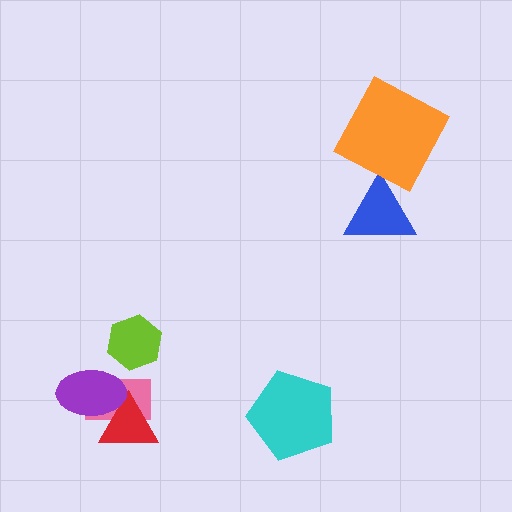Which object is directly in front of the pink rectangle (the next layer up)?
The red triangle is directly in front of the pink rectangle.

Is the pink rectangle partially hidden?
Yes, it is partially covered by another shape.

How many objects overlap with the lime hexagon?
0 objects overlap with the lime hexagon.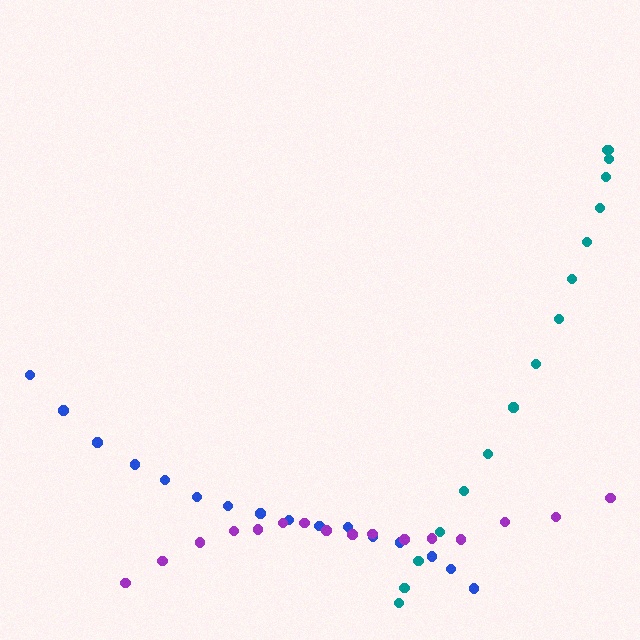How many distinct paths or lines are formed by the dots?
There are 3 distinct paths.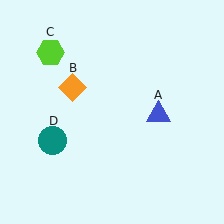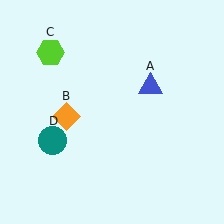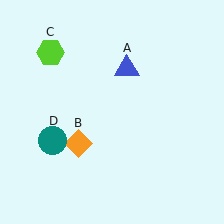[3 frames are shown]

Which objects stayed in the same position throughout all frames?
Lime hexagon (object C) and teal circle (object D) remained stationary.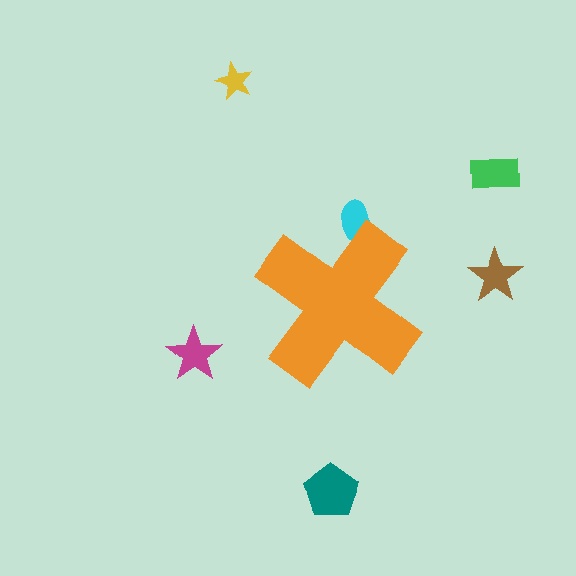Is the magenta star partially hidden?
No, the magenta star is fully visible.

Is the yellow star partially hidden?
No, the yellow star is fully visible.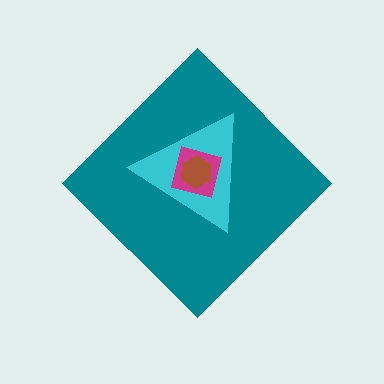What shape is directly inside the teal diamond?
The cyan triangle.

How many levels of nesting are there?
4.